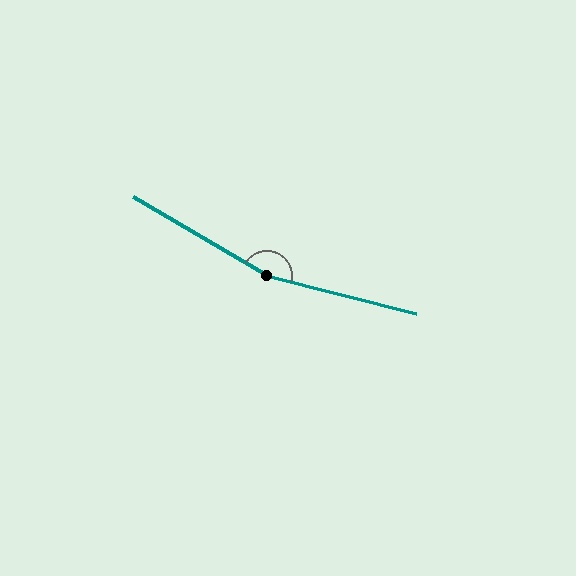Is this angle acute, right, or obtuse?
It is obtuse.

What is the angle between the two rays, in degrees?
Approximately 164 degrees.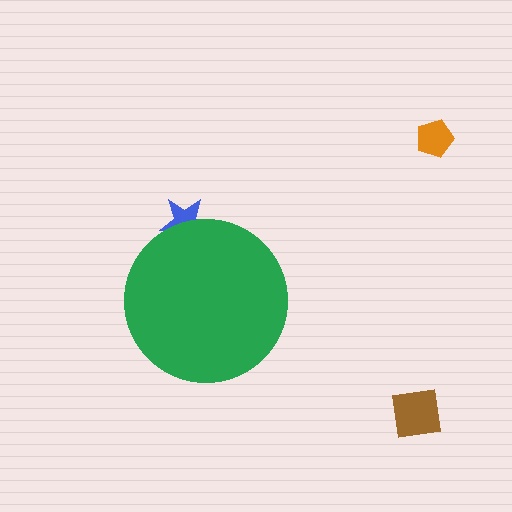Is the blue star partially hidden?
Yes, the blue star is partially hidden behind the green circle.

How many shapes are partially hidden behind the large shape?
1 shape is partially hidden.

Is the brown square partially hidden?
No, the brown square is fully visible.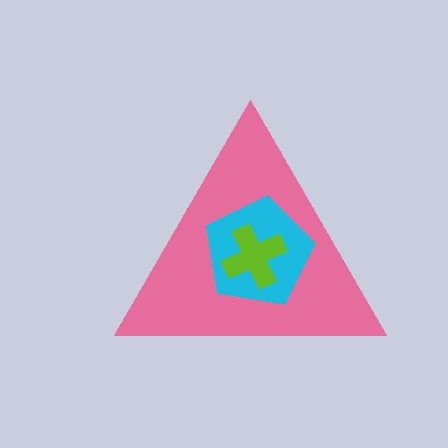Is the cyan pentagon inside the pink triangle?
Yes.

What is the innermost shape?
The lime cross.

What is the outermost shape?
The pink triangle.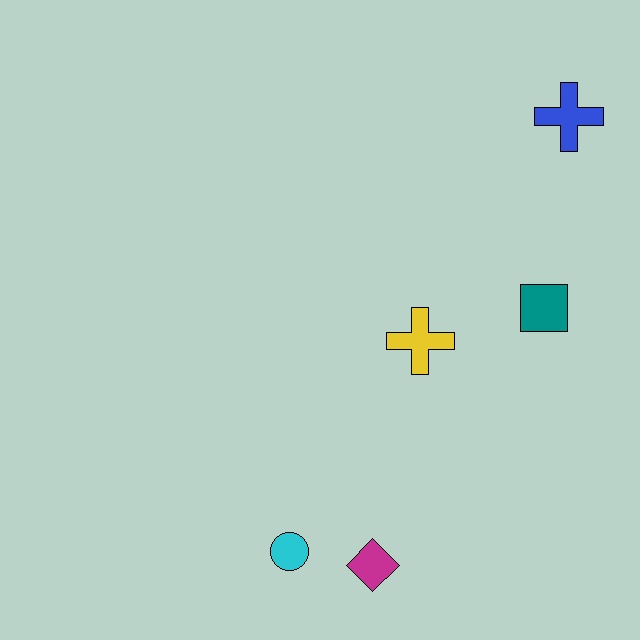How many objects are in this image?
There are 5 objects.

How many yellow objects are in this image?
There is 1 yellow object.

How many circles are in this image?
There is 1 circle.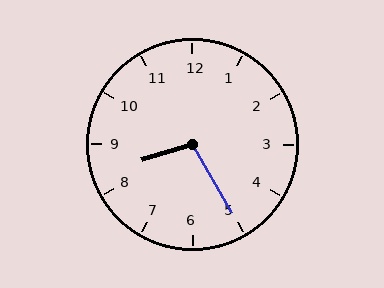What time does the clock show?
8:25.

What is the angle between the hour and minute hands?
Approximately 102 degrees.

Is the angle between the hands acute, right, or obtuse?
It is obtuse.